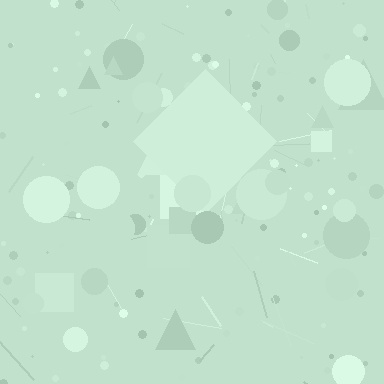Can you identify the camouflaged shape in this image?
The camouflaged shape is a diamond.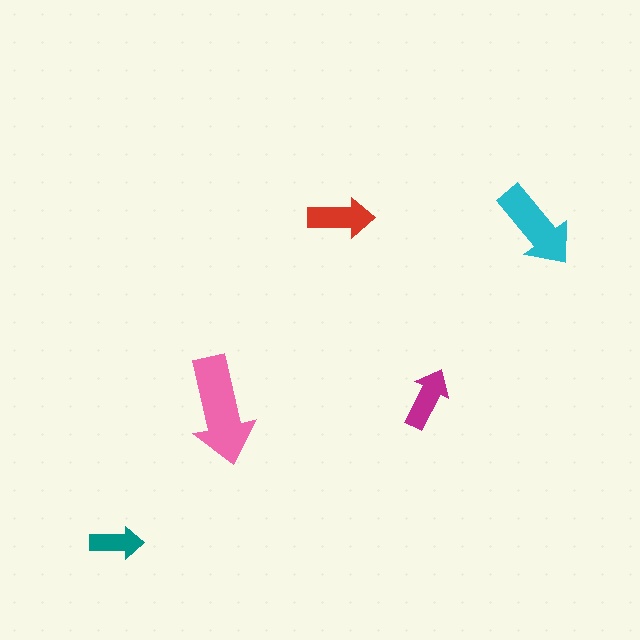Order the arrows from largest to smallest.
the pink one, the cyan one, the red one, the magenta one, the teal one.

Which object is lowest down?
The teal arrow is bottommost.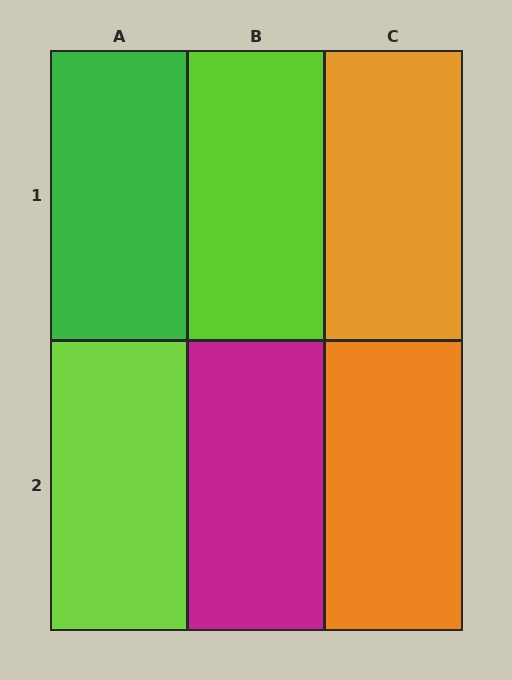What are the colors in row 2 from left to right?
Lime, magenta, orange.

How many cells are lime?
2 cells are lime.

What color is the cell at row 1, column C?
Orange.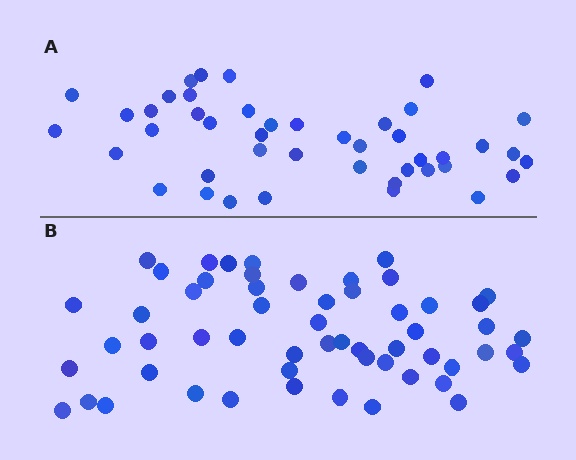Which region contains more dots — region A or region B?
Region B (the bottom region) has more dots.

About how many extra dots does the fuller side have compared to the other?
Region B has roughly 12 or so more dots than region A.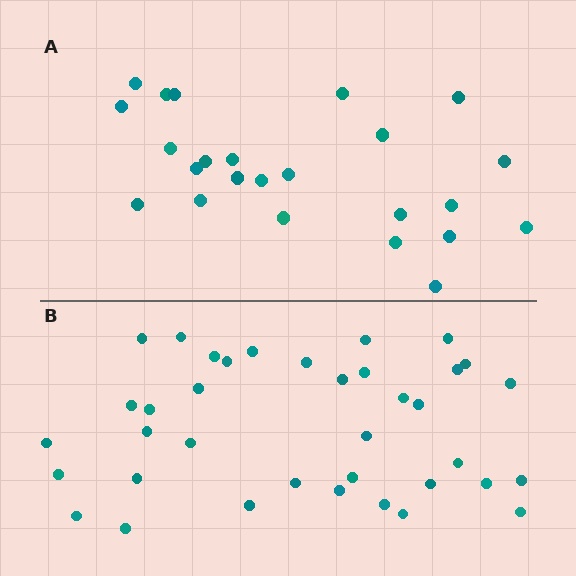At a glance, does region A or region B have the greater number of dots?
Region B (the bottom region) has more dots.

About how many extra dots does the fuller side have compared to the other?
Region B has approximately 15 more dots than region A.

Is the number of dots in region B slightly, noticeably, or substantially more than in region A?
Region B has substantially more. The ratio is roughly 1.5 to 1.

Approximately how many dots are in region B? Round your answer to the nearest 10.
About 40 dots. (The exact count is 37, which rounds to 40.)